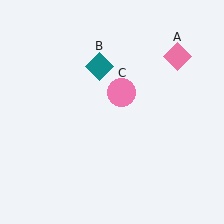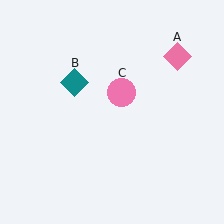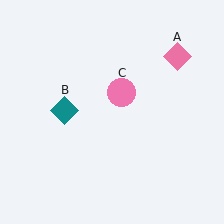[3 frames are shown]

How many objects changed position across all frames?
1 object changed position: teal diamond (object B).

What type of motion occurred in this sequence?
The teal diamond (object B) rotated counterclockwise around the center of the scene.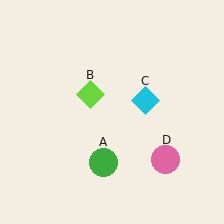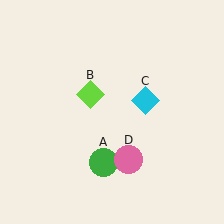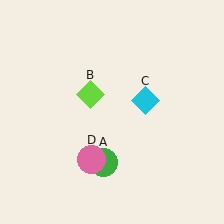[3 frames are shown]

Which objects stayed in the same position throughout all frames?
Green circle (object A) and lime diamond (object B) and cyan diamond (object C) remained stationary.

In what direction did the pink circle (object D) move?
The pink circle (object D) moved left.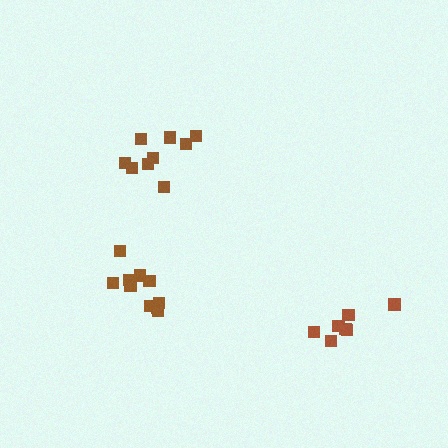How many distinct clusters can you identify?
There are 3 distinct clusters.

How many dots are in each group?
Group 1: 10 dots, Group 2: 7 dots, Group 3: 9 dots (26 total).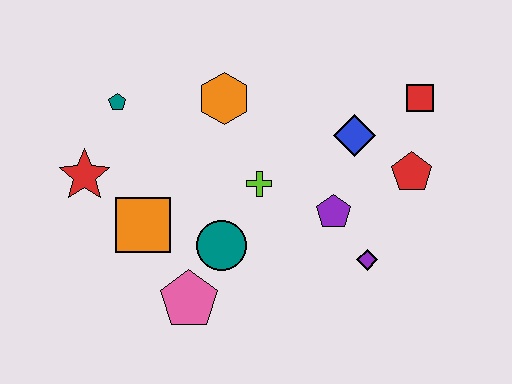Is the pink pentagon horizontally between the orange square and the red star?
No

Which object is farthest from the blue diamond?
The red star is farthest from the blue diamond.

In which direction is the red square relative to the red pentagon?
The red square is above the red pentagon.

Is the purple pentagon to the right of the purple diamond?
No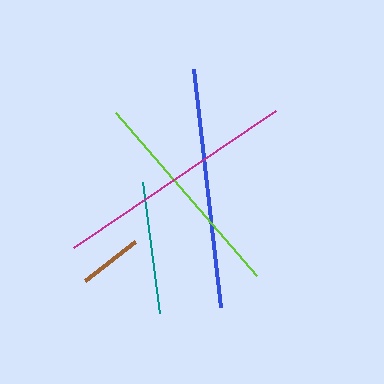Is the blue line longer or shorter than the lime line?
The blue line is longer than the lime line.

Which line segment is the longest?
The magenta line is the longest at approximately 244 pixels.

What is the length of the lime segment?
The lime segment is approximately 216 pixels long.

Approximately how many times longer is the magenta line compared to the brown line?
The magenta line is approximately 3.8 times the length of the brown line.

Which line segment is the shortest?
The brown line is the shortest at approximately 63 pixels.